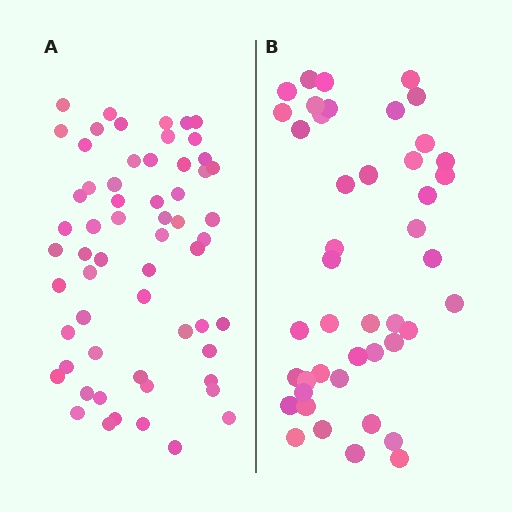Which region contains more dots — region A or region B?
Region A (the left region) has more dots.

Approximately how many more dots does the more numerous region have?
Region A has approximately 15 more dots than region B.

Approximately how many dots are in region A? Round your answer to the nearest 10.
About 60 dots.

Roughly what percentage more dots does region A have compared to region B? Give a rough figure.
About 35% more.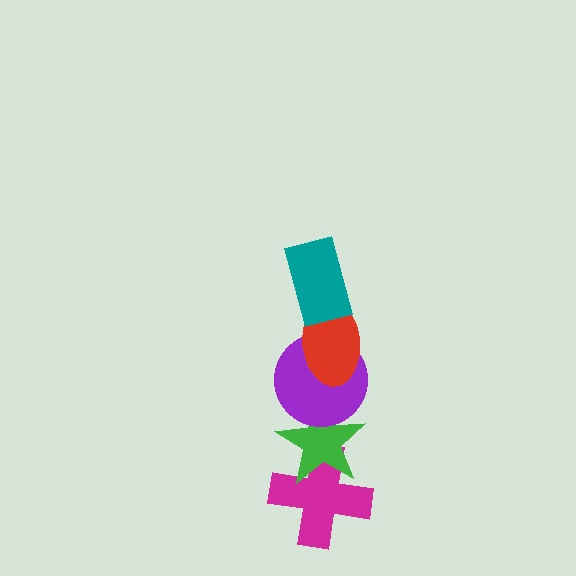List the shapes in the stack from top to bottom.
From top to bottom: the teal rectangle, the red ellipse, the purple circle, the green star, the magenta cross.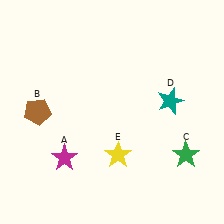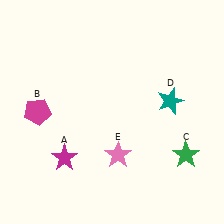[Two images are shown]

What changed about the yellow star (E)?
In Image 1, E is yellow. In Image 2, it changed to pink.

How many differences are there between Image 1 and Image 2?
There are 2 differences between the two images.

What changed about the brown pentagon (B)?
In Image 1, B is brown. In Image 2, it changed to magenta.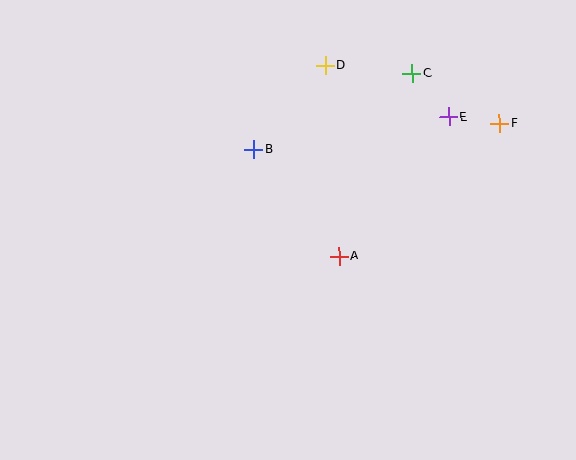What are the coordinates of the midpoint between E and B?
The midpoint between E and B is at (351, 133).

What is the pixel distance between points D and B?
The distance between D and B is 111 pixels.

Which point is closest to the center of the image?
Point A at (339, 256) is closest to the center.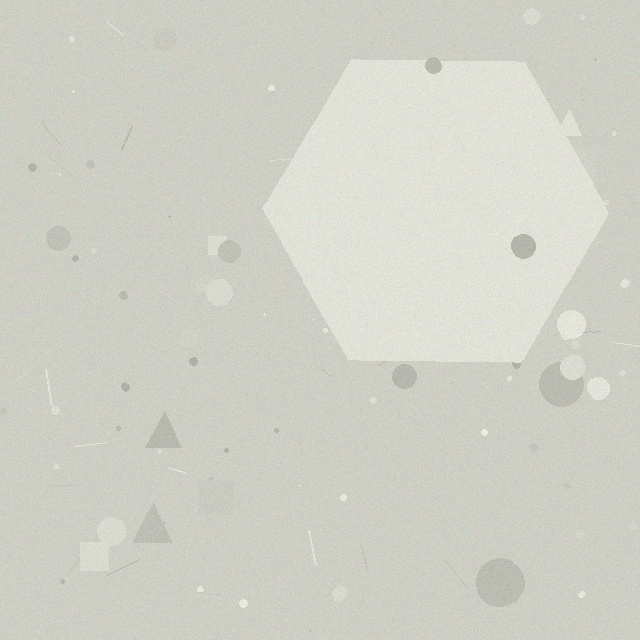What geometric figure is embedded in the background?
A hexagon is embedded in the background.